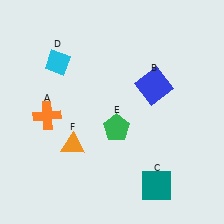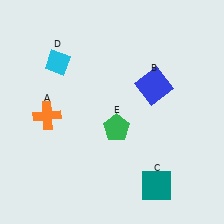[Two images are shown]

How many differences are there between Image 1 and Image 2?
There is 1 difference between the two images.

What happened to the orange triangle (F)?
The orange triangle (F) was removed in Image 2. It was in the bottom-left area of Image 1.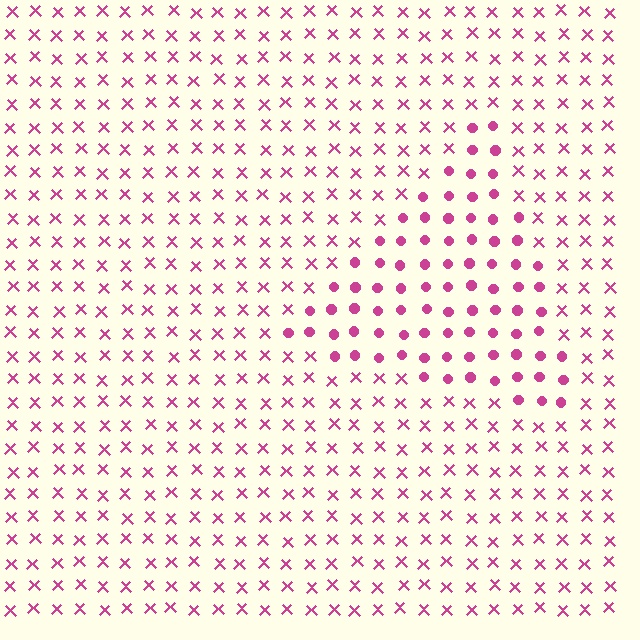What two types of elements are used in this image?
The image uses circles inside the triangle region and X marks outside it.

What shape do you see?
I see a triangle.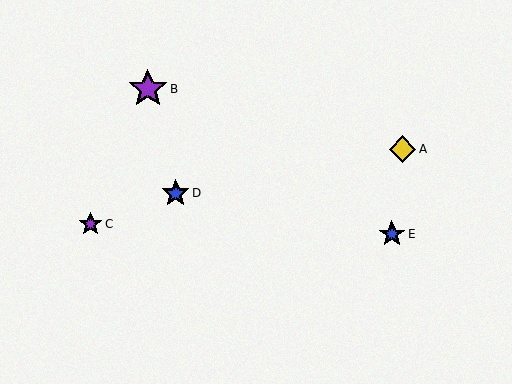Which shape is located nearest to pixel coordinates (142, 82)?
The purple star (labeled B) at (148, 89) is nearest to that location.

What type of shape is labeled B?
Shape B is a purple star.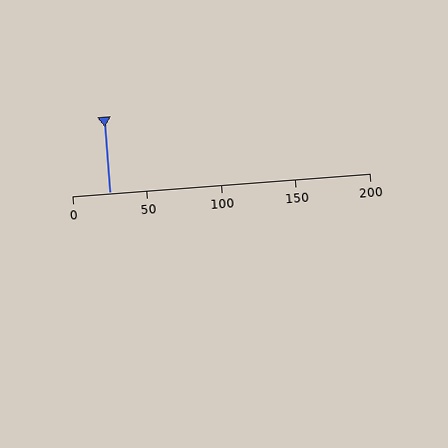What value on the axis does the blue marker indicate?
The marker indicates approximately 25.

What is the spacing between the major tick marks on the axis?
The major ticks are spaced 50 apart.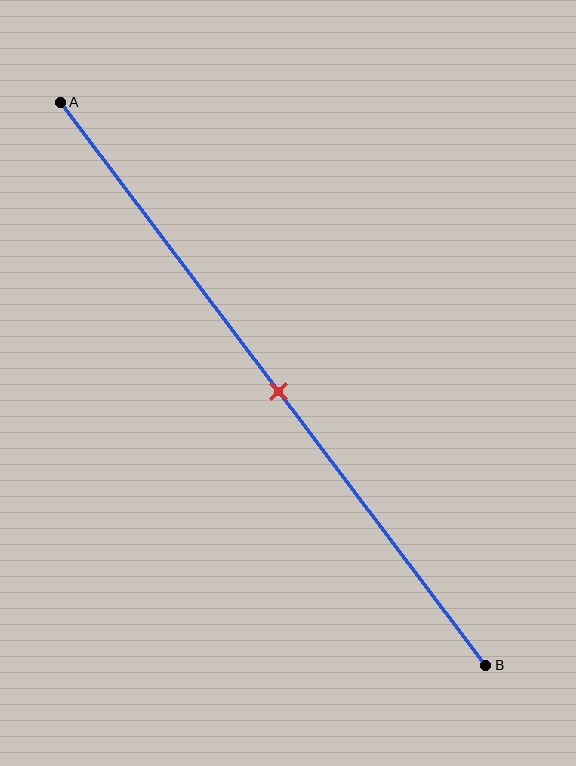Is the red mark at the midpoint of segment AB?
Yes, the mark is approximately at the midpoint.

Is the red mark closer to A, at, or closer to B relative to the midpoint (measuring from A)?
The red mark is approximately at the midpoint of segment AB.